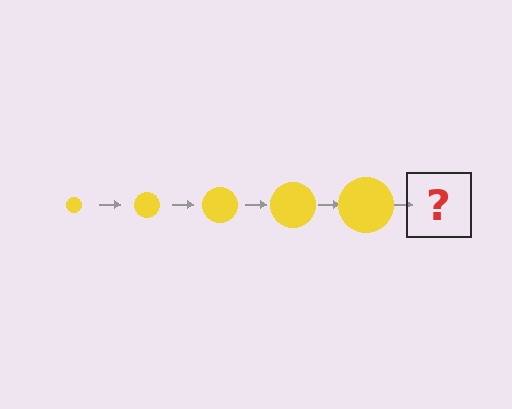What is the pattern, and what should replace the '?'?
The pattern is that the circle gets progressively larger each step. The '?' should be a yellow circle, larger than the previous one.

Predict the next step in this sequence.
The next step is a yellow circle, larger than the previous one.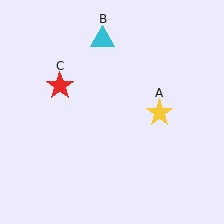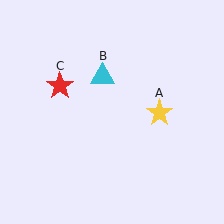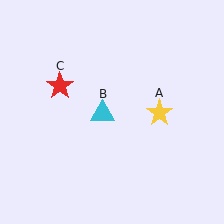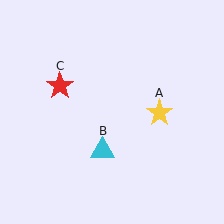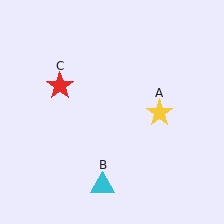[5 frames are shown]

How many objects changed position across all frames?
1 object changed position: cyan triangle (object B).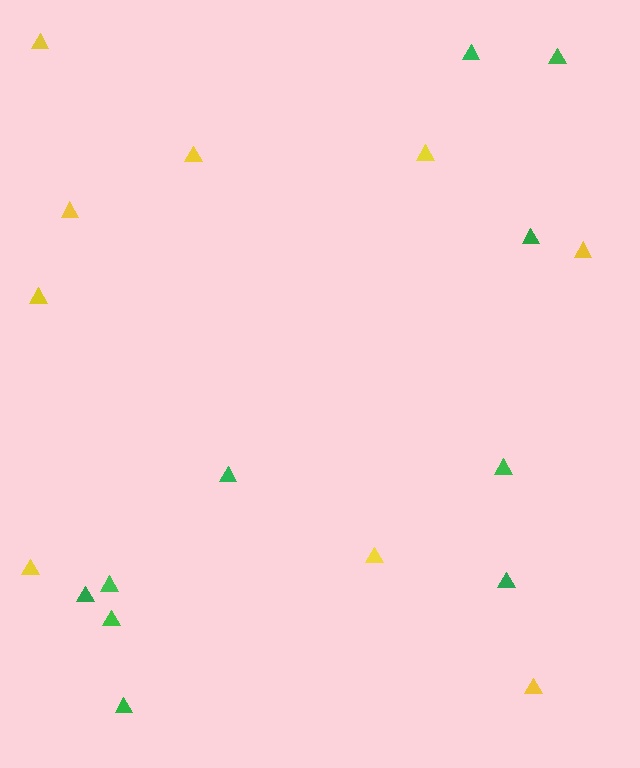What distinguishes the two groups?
There are 2 groups: one group of green triangles (10) and one group of yellow triangles (9).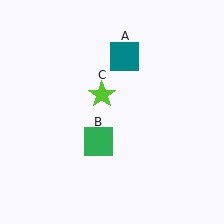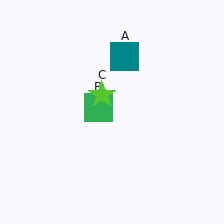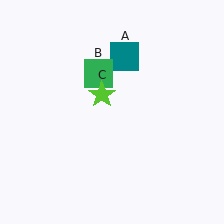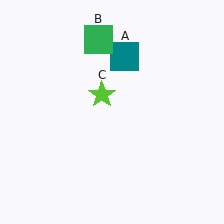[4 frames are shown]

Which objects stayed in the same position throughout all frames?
Teal square (object A) and lime star (object C) remained stationary.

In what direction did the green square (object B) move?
The green square (object B) moved up.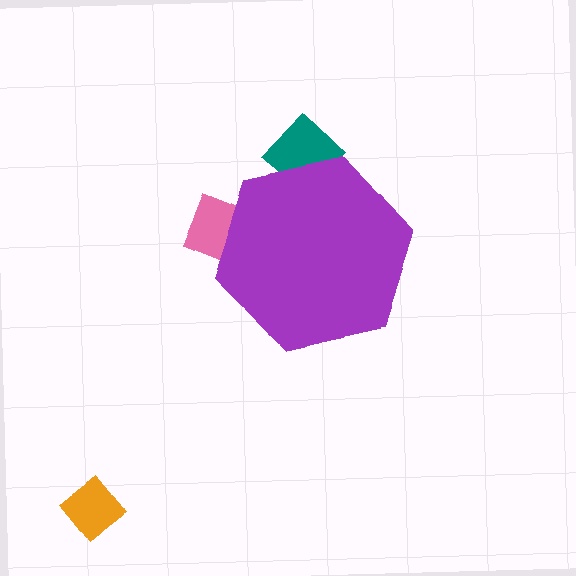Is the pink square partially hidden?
Yes, the pink square is partially hidden behind the purple hexagon.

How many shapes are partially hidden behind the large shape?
2 shapes are partially hidden.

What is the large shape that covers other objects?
A purple hexagon.